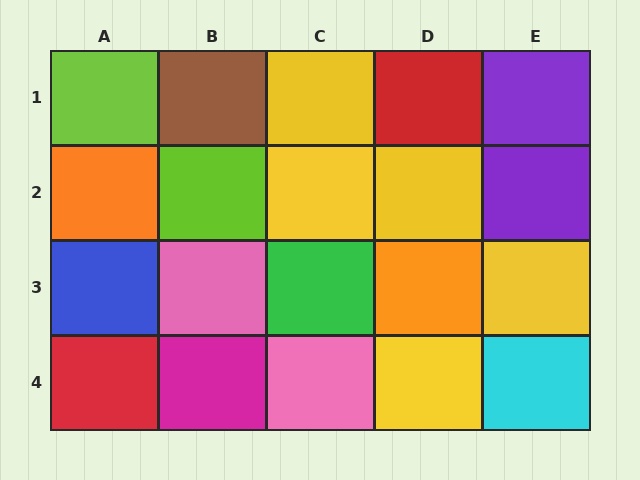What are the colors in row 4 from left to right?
Red, magenta, pink, yellow, cyan.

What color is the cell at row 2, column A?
Orange.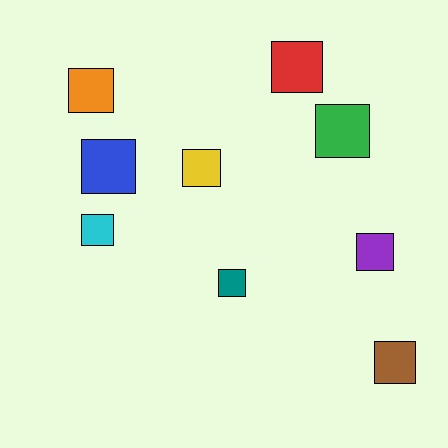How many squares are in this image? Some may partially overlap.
There are 9 squares.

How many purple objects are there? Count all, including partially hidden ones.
There is 1 purple object.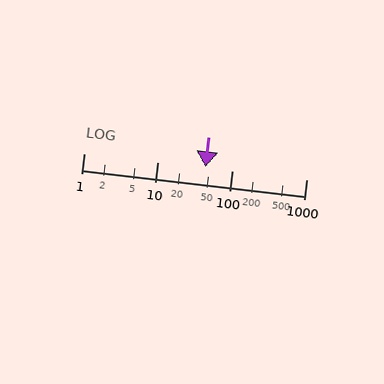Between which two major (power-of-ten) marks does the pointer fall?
The pointer is between 10 and 100.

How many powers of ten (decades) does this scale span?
The scale spans 3 decades, from 1 to 1000.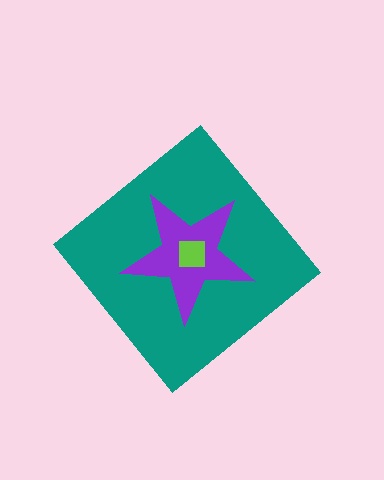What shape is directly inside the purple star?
The lime square.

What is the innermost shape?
The lime square.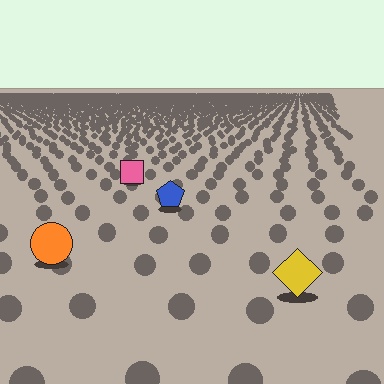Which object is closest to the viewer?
The yellow diamond is closest. The texture marks near it are larger and more spread out.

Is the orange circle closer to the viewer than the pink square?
Yes. The orange circle is closer — you can tell from the texture gradient: the ground texture is coarser near it.